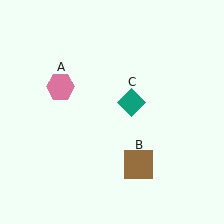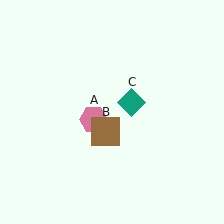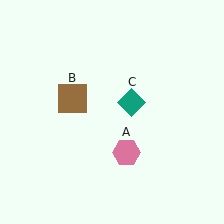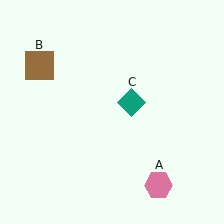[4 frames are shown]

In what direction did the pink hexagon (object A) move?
The pink hexagon (object A) moved down and to the right.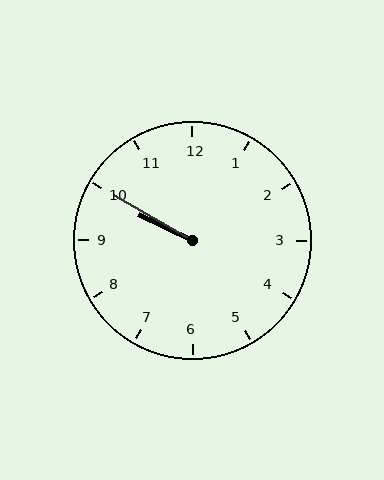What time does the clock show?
9:50.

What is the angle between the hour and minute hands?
Approximately 5 degrees.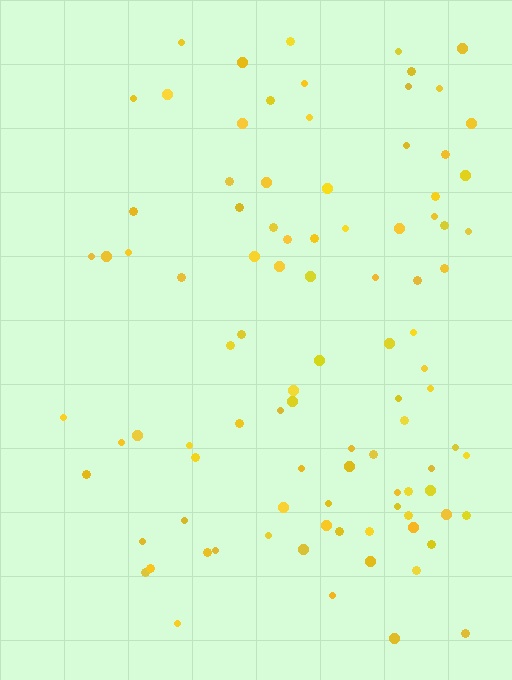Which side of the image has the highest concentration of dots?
The right.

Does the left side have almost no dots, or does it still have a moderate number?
Still a moderate number, just noticeably fewer than the right.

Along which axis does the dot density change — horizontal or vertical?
Horizontal.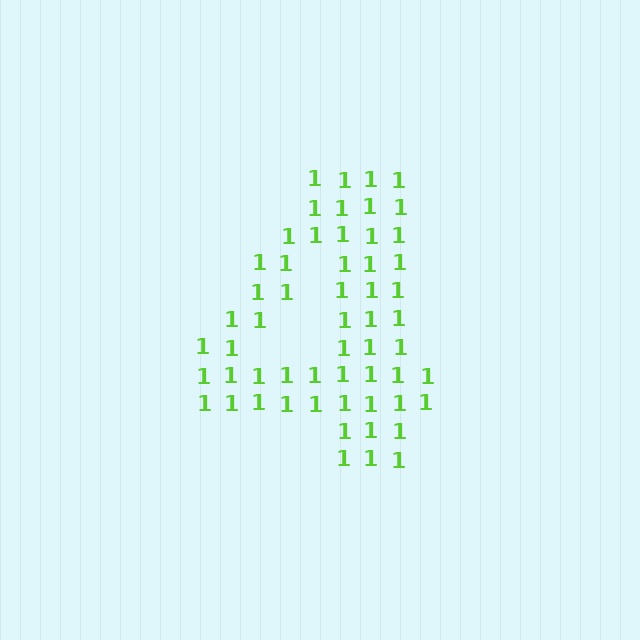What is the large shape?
The large shape is the digit 4.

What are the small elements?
The small elements are digit 1's.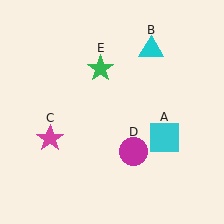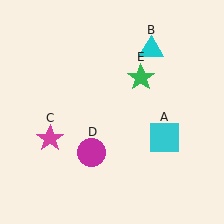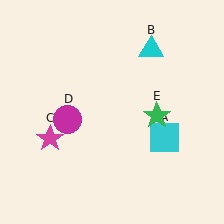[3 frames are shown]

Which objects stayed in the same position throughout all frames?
Cyan square (object A) and cyan triangle (object B) and magenta star (object C) remained stationary.